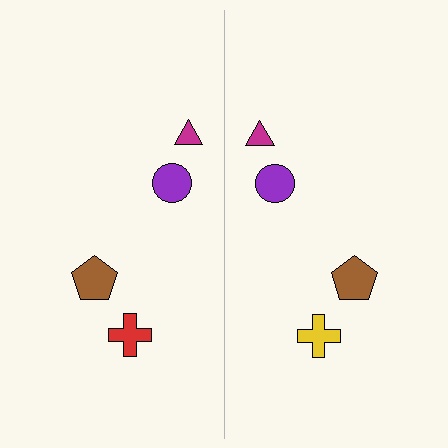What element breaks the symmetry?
The yellow cross on the right side breaks the symmetry — its mirror counterpart is red.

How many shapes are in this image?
There are 8 shapes in this image.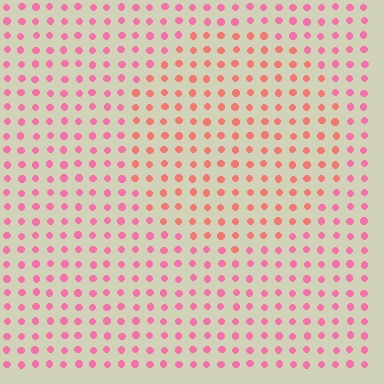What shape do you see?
I see a circle.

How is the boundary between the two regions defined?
The boundary is defined purely by a slight shift in hue (about 28 degrees). Spacing, size, and orientation are identical on both sides.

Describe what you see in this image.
The image is filled with small pink elements in a uniform arrangement. A circle-shaped region is visible where the elements are tinted to a slightly different hue, forming a subtle color boundary.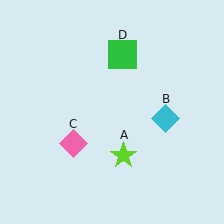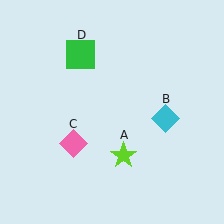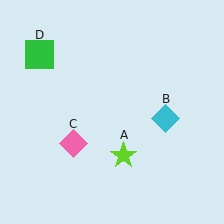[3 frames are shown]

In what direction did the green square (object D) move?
The green square (object D) moved left.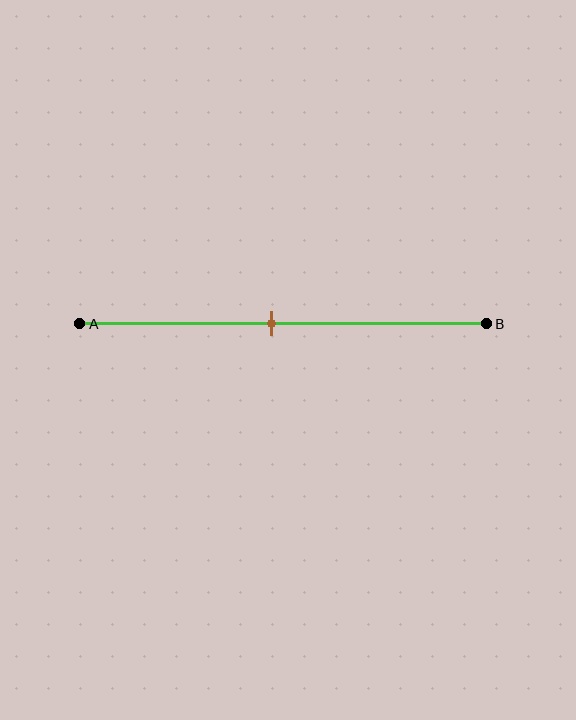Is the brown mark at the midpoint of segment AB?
Yes, the mark is approximately at the midpoint.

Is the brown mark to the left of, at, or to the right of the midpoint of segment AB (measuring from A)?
The brown mark is approximately at the midpoint of segment AB.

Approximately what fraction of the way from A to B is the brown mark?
The brown mark is approximately 45% of the way from A to B.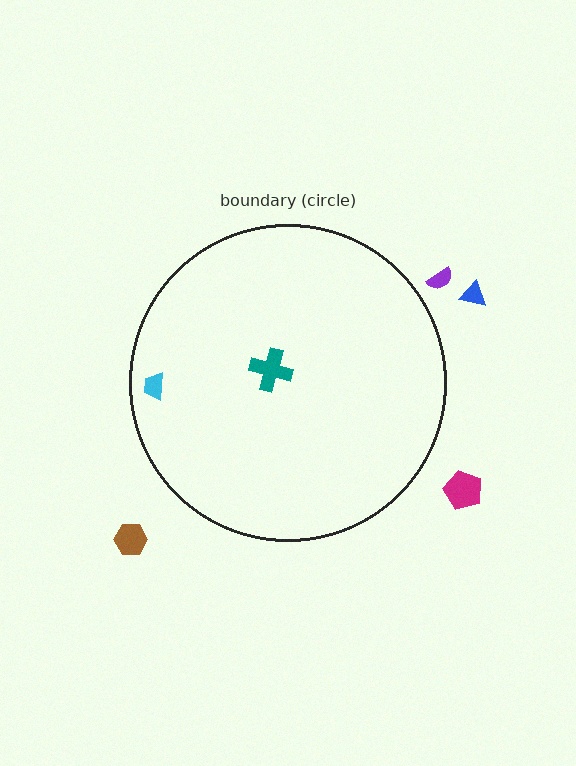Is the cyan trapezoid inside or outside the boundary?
Inside.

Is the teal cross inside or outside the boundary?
Inside.